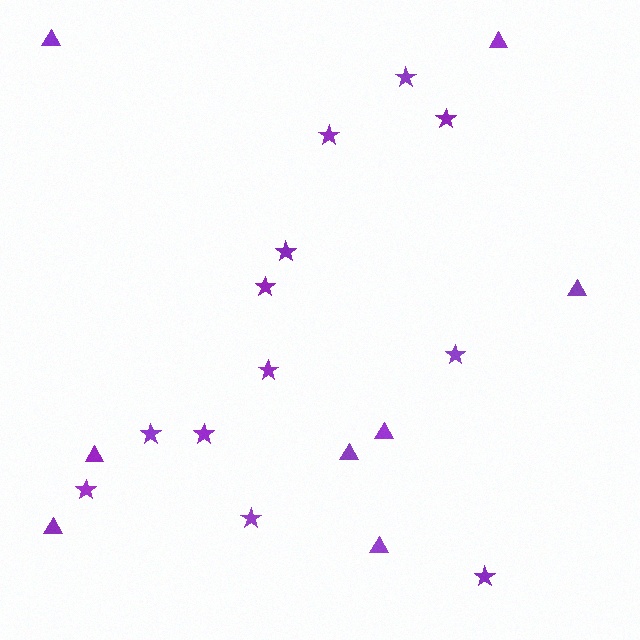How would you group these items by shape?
There are 2 groups: one group of triangles (8) and one group of stars (12).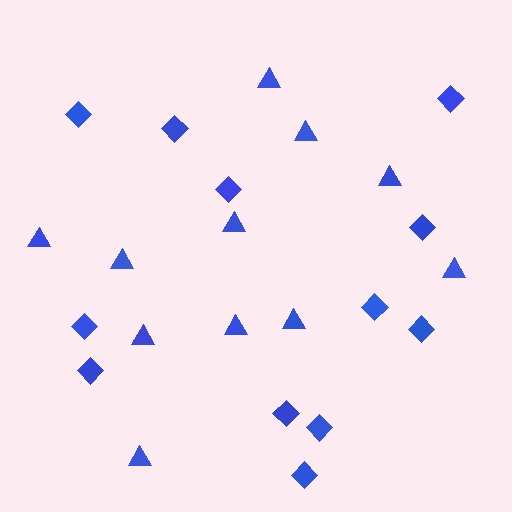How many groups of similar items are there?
There are 2 groups: one group of diamonds (12) and one group of triangles (11).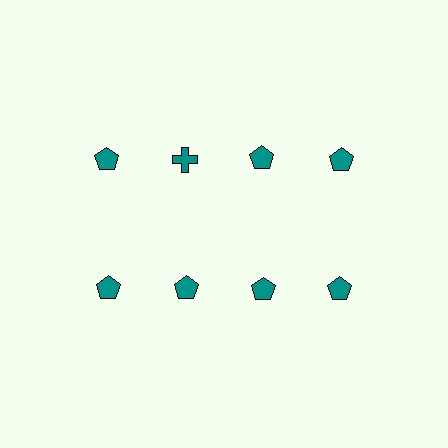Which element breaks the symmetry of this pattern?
The teal cross in the top row, second from left column breaks the symmetry. All other shapes are teal pentagons.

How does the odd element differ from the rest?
It has a different shape: cross instead of pentagon.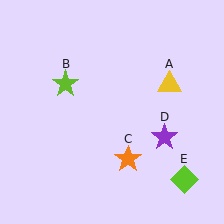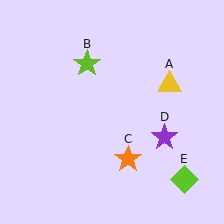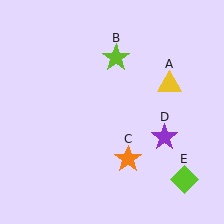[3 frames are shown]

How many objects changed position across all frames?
1 object changed position: lime star (object B).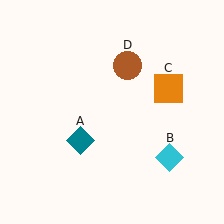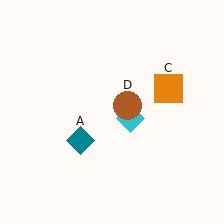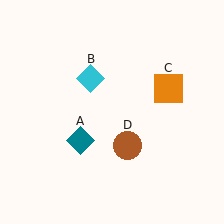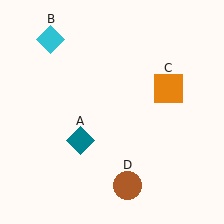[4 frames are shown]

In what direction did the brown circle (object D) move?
The brown circle (object D) moved down.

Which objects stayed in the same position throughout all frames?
Teal diamond (object A) and orange square (object C) remained stationary.